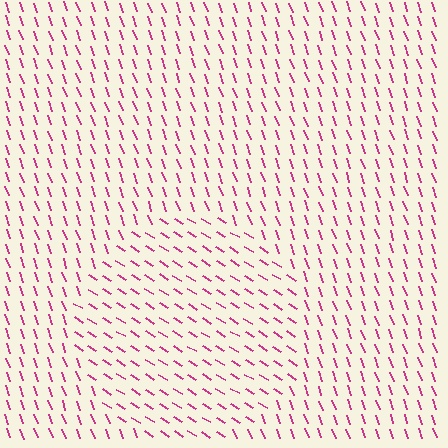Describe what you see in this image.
The image is filled with small magenta line segments. A circle region in the image has lines oriented differently from the surrounding lines, creating a visible texture boundary.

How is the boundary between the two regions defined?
The boundary is defined purely by a change in line orientation (approximately 39 degrees difference). All lines are the same color and thickness.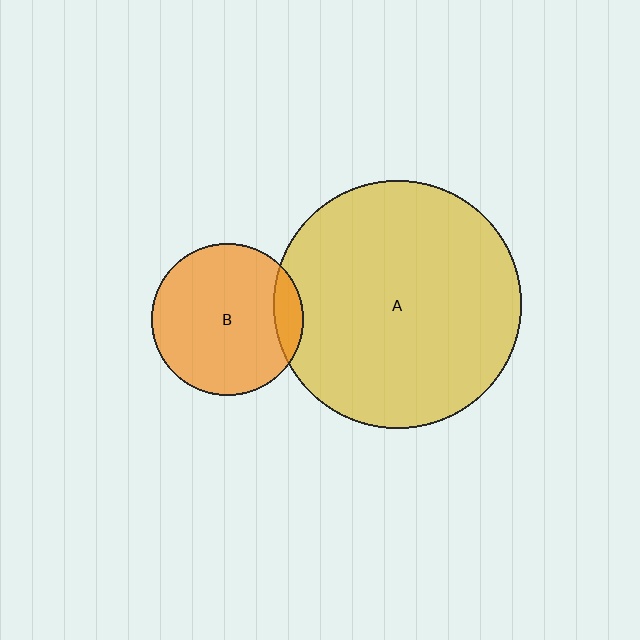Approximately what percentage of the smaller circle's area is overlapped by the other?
Approximately 10%.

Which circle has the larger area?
Circle A (yellow).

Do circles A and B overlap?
Yes.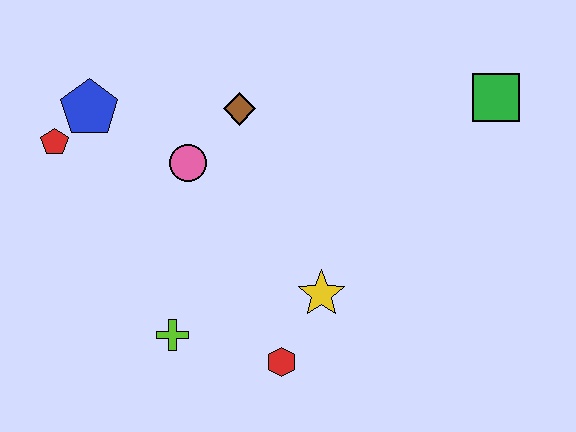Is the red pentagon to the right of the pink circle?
No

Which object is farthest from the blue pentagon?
The green square is farthest from the blue pentagon.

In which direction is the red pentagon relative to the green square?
The red pentagon is to the left of the green square.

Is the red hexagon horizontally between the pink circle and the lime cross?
No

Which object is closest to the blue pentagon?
The red pentagon is closest to the blue pentagon.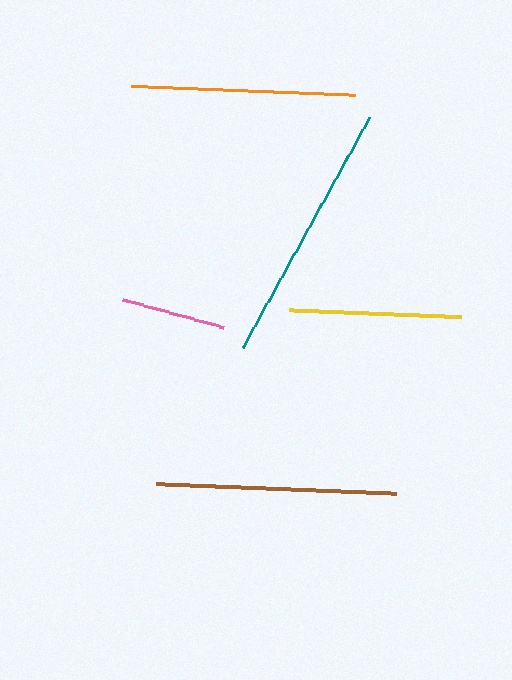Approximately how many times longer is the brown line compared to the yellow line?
The brown line is approximately 1.4 times the length of the yellow line.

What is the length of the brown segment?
The brown segment is approximately 240 pixels long.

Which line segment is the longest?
The teal line is the longest at approximately 263 pixels.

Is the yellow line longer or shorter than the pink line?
The yellow line is longer than the pink line.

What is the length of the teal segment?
The teal segment is approximately 263 pixels long.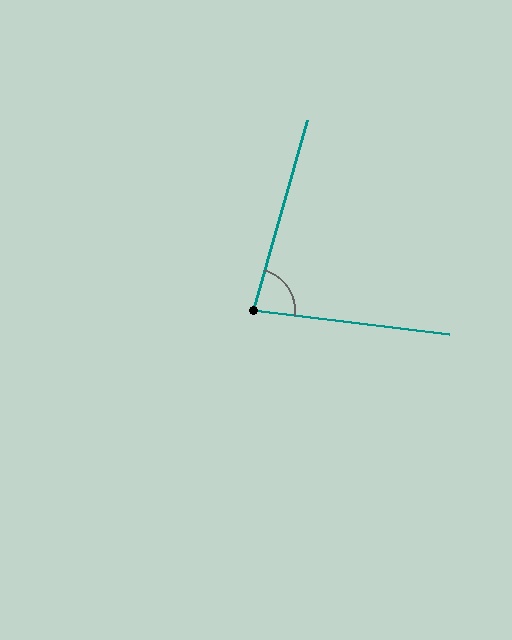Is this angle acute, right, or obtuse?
It is acute.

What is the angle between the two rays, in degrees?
Approximately 81 degrees.